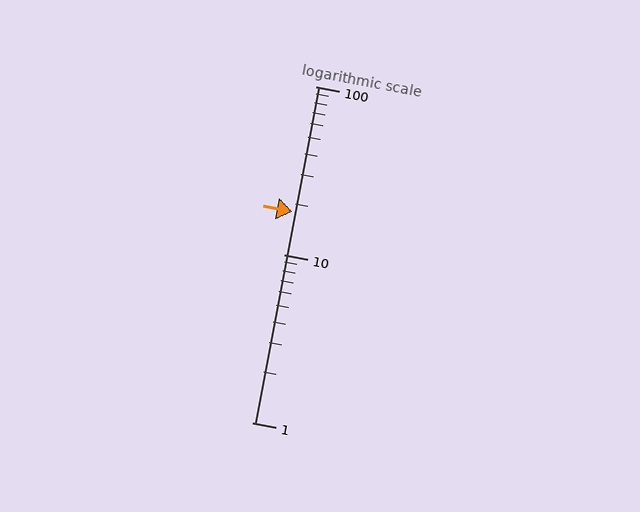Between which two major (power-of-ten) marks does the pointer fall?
The pointer is between 10 and 100.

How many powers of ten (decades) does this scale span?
The scale spans 2 decades, from 1 to 100.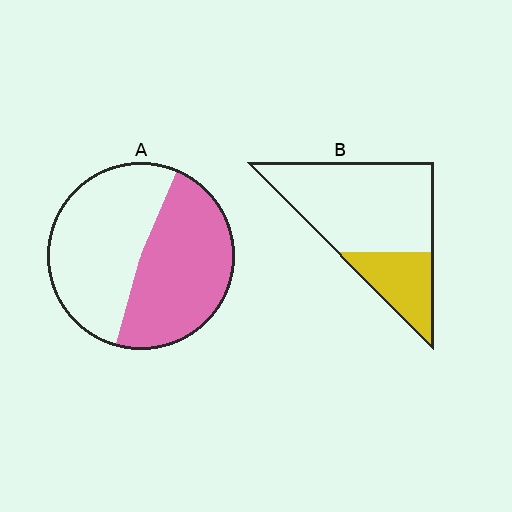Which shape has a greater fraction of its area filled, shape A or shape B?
Shape A.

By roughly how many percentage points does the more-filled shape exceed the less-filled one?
By roughly 20 percentage points (A over B).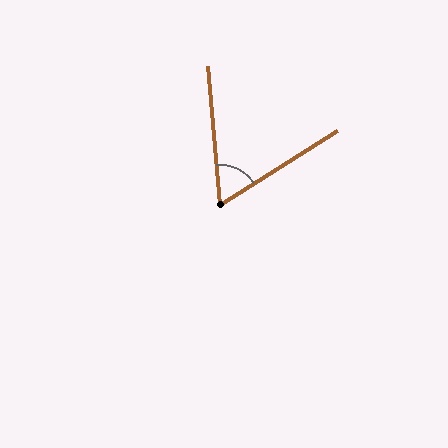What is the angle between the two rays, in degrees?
Approximately 63 degrees.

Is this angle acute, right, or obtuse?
It is acute.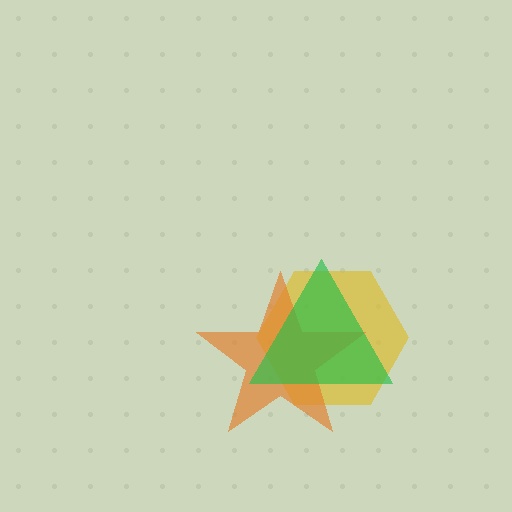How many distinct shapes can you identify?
There are 3 distinct shapes: a yellow hexagon, an orange star, a green triangle.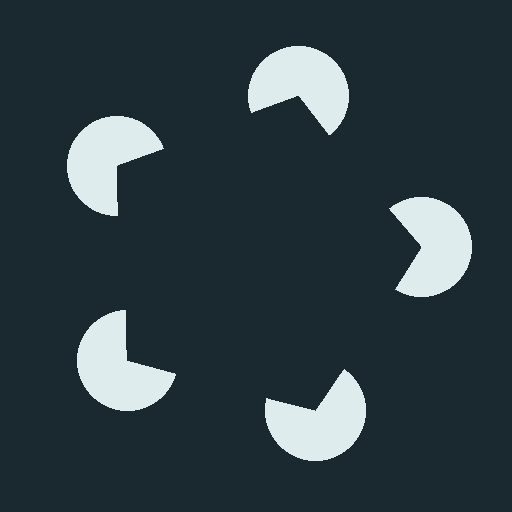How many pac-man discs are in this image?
There are 5 — one at each vertex of the illusory pentagon.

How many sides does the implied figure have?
5 sides.